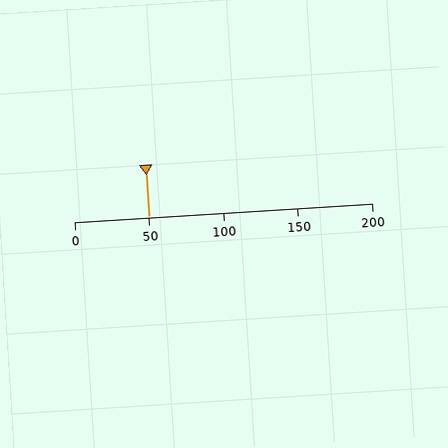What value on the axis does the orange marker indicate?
The marker indicates approximately 50.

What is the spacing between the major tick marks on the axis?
The major ticks are spaced 50 apart.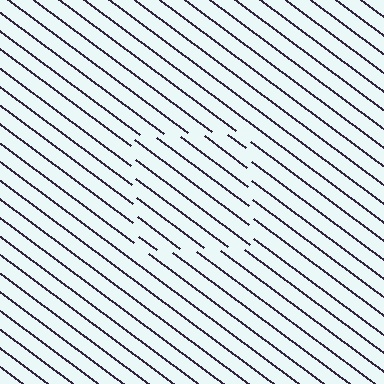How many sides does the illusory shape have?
4 sides — the line-ends trace a square.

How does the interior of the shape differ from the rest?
The interior of the shape contains the same grating, shifted by half a period — the contour is defined by the phase discontinuity where line-ends from the inner and outer gratings abut.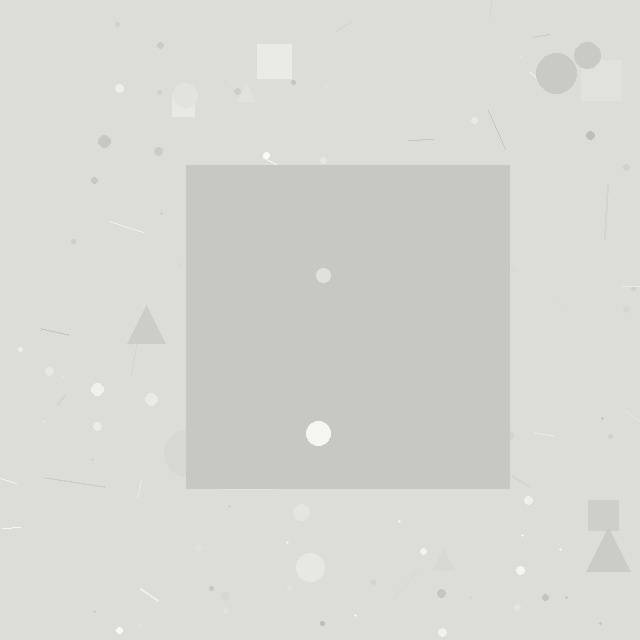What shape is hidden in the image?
A square is hidden in the image.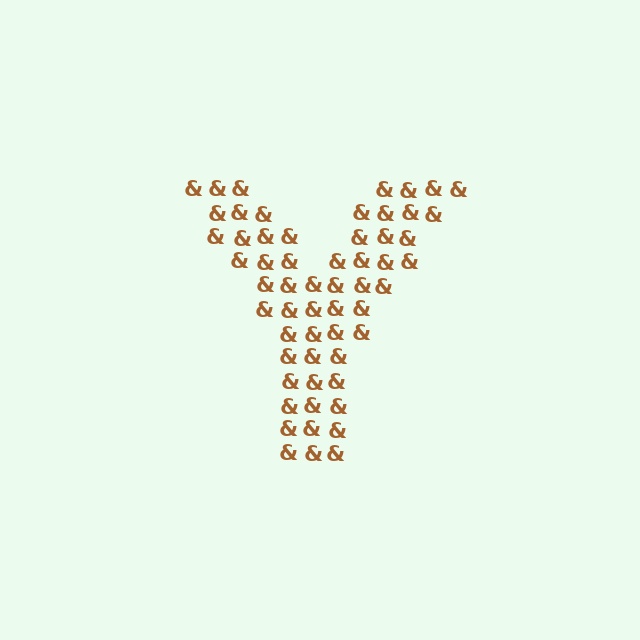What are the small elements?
The small elements are ampersands.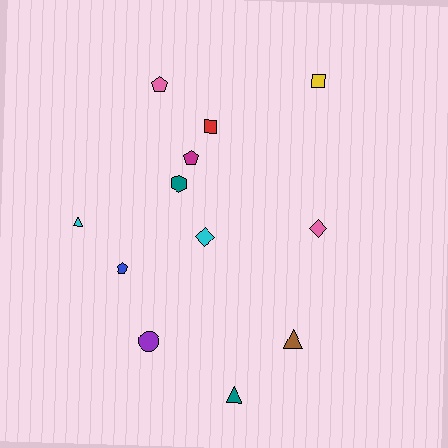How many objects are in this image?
There are 12 objects.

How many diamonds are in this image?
There are 2 diamonds.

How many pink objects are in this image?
There are 2 pink objects.